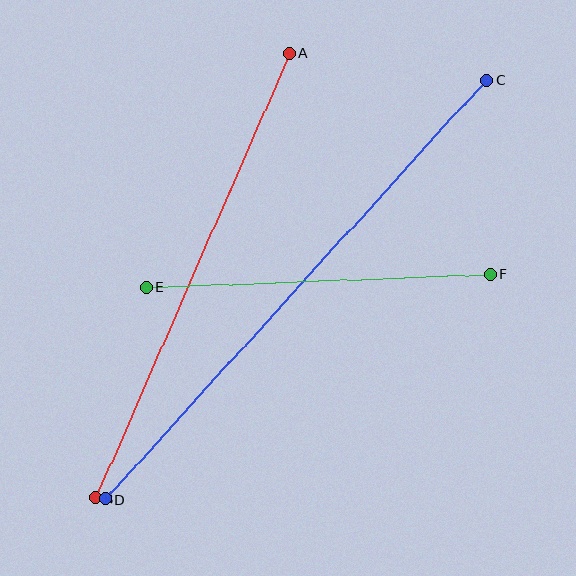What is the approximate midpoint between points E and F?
The midpoint is at approximately (318, 281) pixels.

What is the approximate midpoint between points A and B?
The midpoint is at approximately (192, 275) pixels.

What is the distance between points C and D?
The distance is approximately 566 pixels.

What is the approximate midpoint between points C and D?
The midpoint is at approximately (296, 290) pixels.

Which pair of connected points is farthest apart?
Points C and D are farthest apart.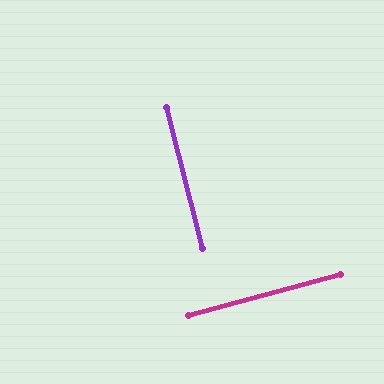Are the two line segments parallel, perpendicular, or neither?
Perpendicular — they meet at approximately 89°.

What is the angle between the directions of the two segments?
Approximately 89 degrees.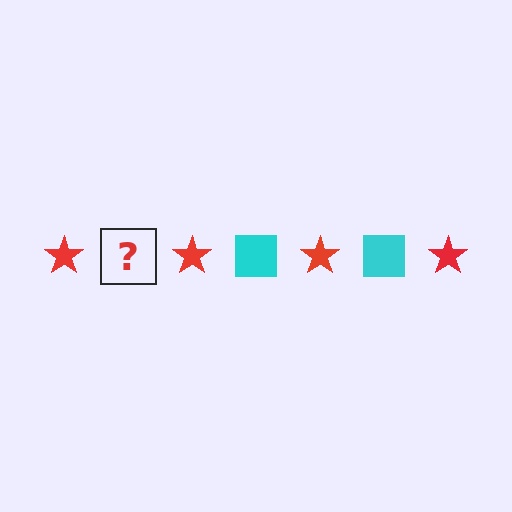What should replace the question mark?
The question mark should be replaced with a cyan square.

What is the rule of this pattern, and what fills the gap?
The rule is that the pattern alternates between red star and cyan square. The gap should be filled with a cyan square.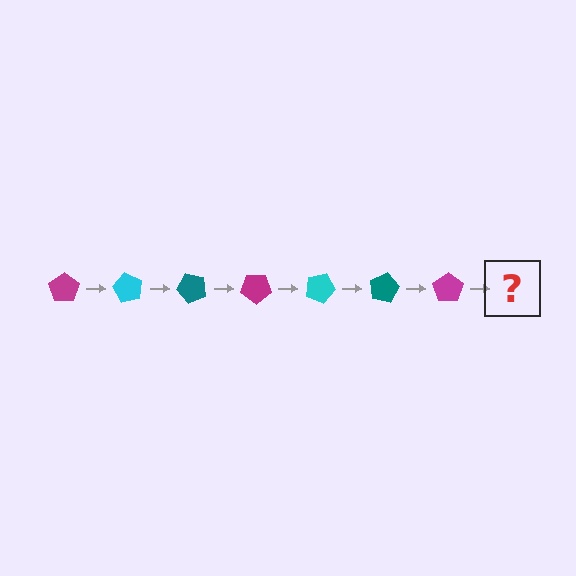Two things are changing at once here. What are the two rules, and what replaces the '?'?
The two rules are that it rotates 60 degrees each step and the color cycles through magenta, cyan, and teal. The '?' should be a cyan pentagon, rotated 420 degrees from the start.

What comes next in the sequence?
The next element should be a cyan pentagon, rotated 420 degrees from the start.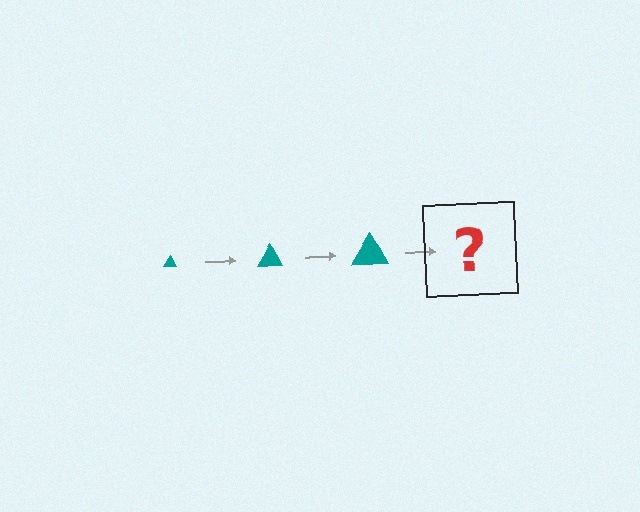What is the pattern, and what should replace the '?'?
The pattern is that the triangle gets progressively larger each step. The '?' should be a teal triangle, larger than the previous one.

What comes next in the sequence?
The next element should be a teal triangle, larger than the previous one.